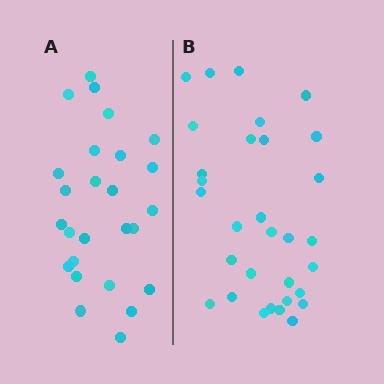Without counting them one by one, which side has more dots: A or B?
Region B (the right region) has more dots.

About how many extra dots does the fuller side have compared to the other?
Region B has about 5 more dots than region A.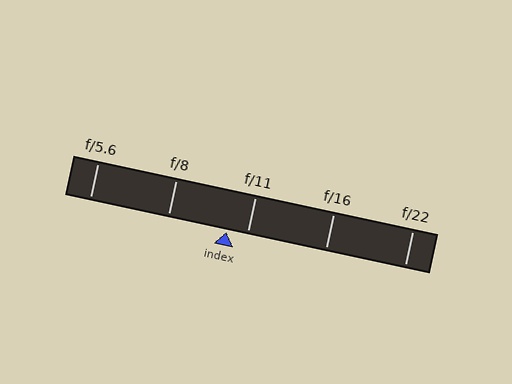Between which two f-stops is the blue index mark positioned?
The index mark is between f/8 and f/11.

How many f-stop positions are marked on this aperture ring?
There are 5 f-stop positions marked.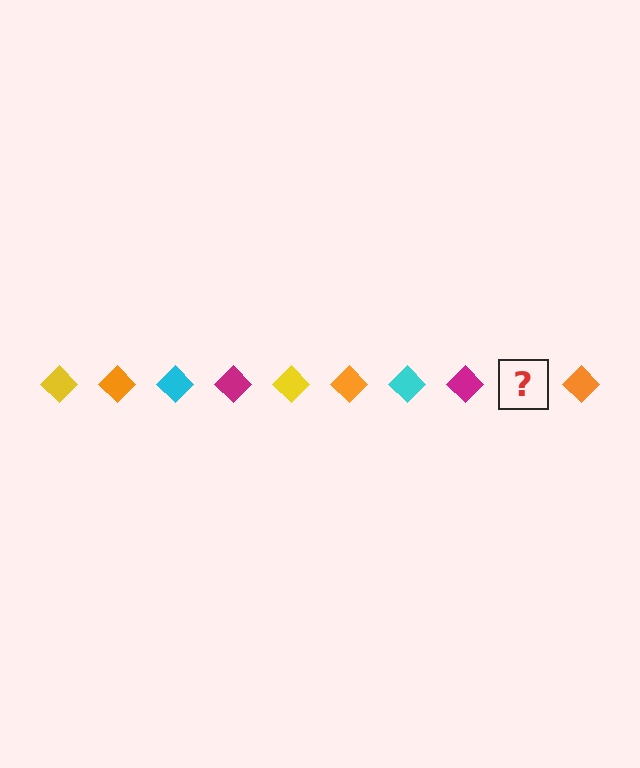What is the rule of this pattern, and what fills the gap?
The rule is that the pattern cycles through yellow, orange, cyan, magenta diamonds. The gap should be filled with a yellow diamond.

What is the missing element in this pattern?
The missing element is a yellow diamond.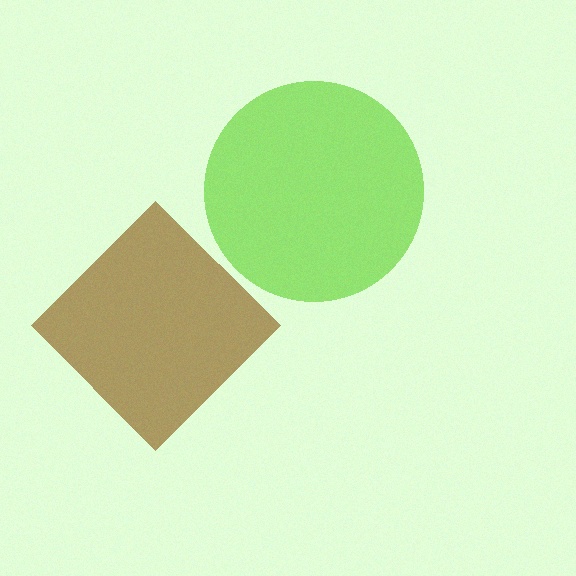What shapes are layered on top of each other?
The layered shapes are: a brown diamond, a lime circle.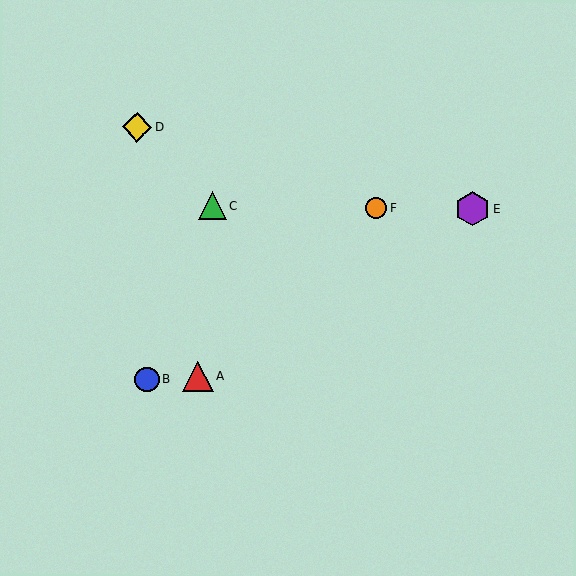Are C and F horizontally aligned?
Yes, both are at y≈206.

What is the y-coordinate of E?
Object E is at y≈209.